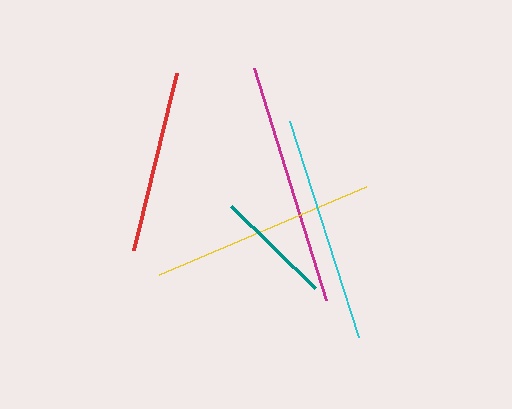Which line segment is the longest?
The magenta line is the longest at approximately 242 pixels.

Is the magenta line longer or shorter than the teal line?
The magenta line is longer than the teal line.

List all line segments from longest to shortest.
From longest to shortest: magenta, cyan, yellow, red, teal.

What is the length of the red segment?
The red segment is approximately 182 pixels long.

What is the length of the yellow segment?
The yellow segment is approximately 225 pixels long.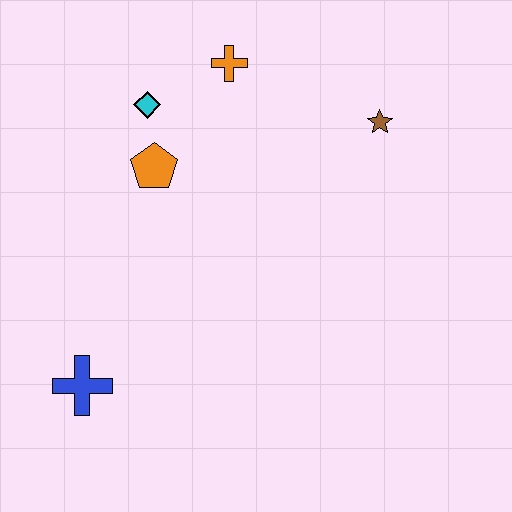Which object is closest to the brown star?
The orange cross is closest to the brown star.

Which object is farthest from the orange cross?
The blue cross is farthest from the orange cross.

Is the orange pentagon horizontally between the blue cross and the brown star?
Yes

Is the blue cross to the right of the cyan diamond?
No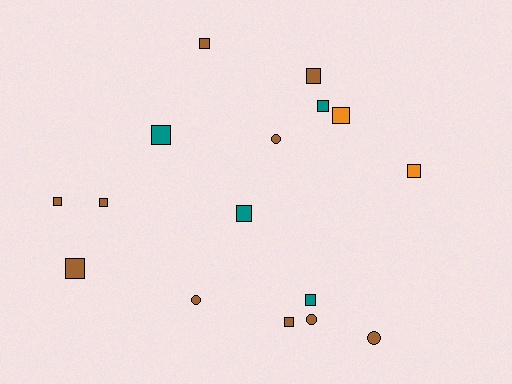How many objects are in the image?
There are 16 objects.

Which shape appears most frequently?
Square, with 12 objects.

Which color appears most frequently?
Brown, with 10 objects.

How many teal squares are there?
There are 4 teal squares.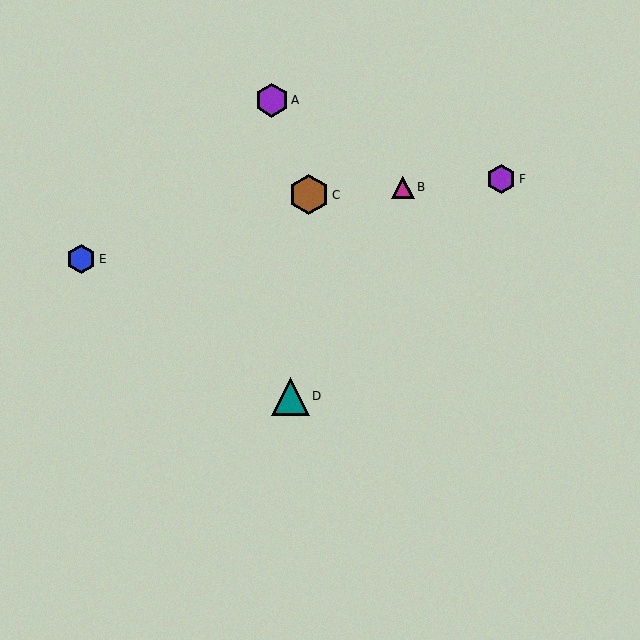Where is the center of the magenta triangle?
The center of the magenta triangle is at (403, 187).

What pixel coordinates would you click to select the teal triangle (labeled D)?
Click at (290, 396) to select the teal triangle D.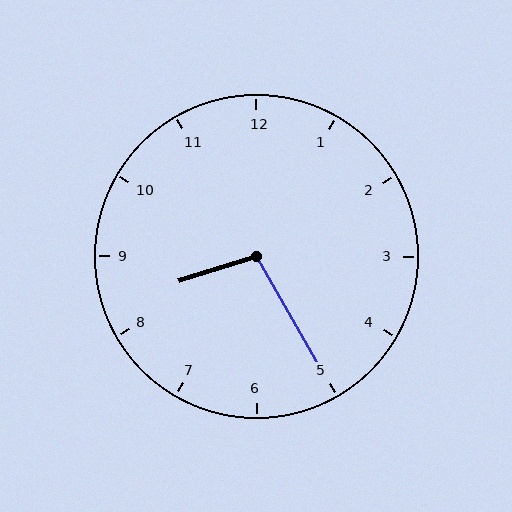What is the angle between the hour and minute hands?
Approximately 102 degrees.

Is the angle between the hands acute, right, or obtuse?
It is obtuse.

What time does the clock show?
8:25.